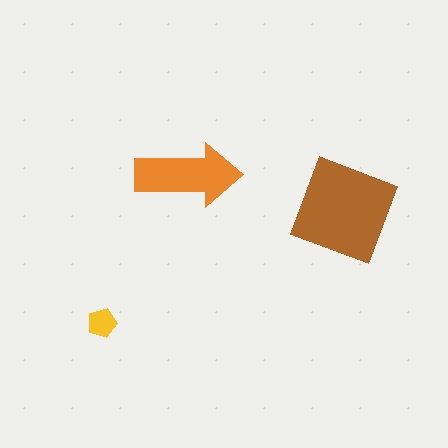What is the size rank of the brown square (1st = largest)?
1st.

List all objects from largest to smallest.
The brown square, the orange arrow, the yellow pentagon.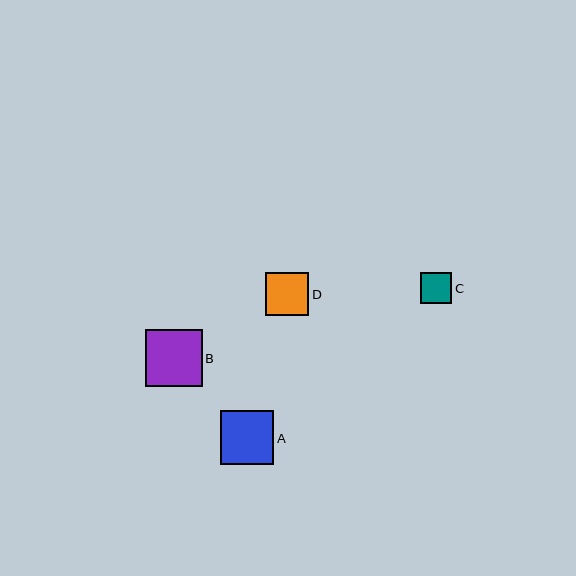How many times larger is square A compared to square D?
Square A is approximately 1.3 times the size of square D.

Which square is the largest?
Square B is the largest with a size of approximately 56 pixels.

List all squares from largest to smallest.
From largest to smallest: B, A, D, C.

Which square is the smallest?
Square C is the smallest with a size of approximately 31 pixels.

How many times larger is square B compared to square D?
Square B is approximately 1.3 times the size of square D.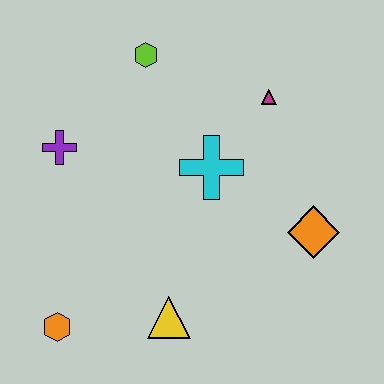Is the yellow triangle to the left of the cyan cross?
Yes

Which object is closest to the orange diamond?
The cyan cross is closest to the orange diamond.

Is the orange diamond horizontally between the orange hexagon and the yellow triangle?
No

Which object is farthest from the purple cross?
The orange diamond is farthest from the purple cross.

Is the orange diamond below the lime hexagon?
Yes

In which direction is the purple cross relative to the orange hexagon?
The purple cross is above the orange hexagon.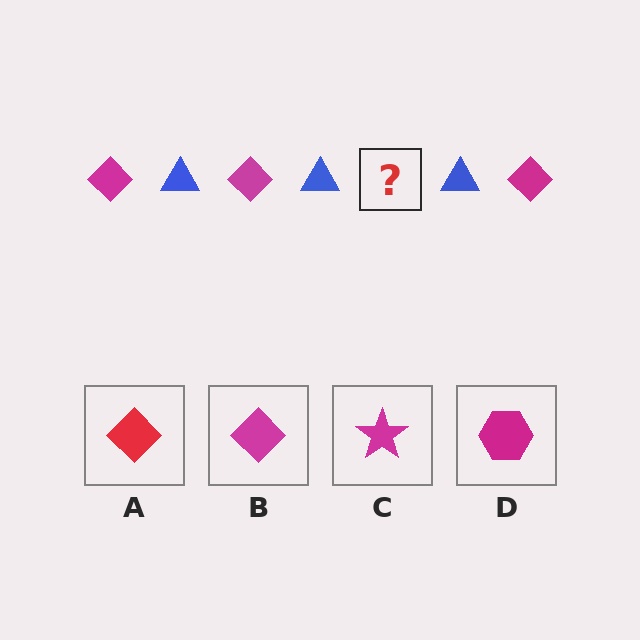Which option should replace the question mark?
Option B.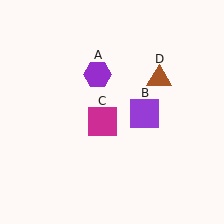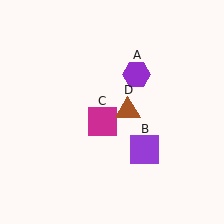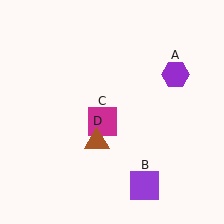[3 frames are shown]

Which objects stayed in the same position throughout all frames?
Magenta square (object C) remained stationary.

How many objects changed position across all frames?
3 objects changed position: purple hexagon (object A), purple square (object B), brown triangle (object D).